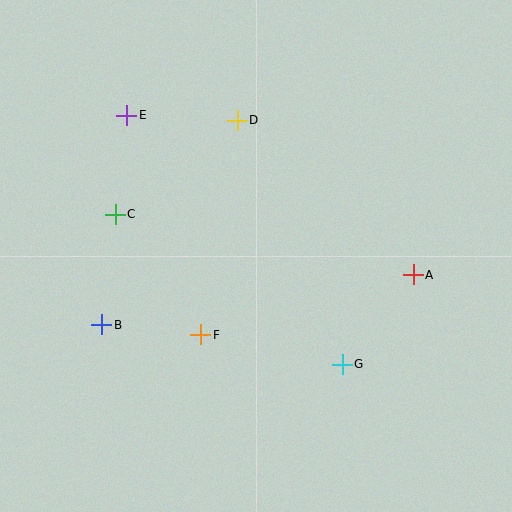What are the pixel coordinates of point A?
Point A is at (413, 275).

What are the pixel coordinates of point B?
Point B is at (102, 325).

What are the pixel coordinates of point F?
Point F is at (201, 335).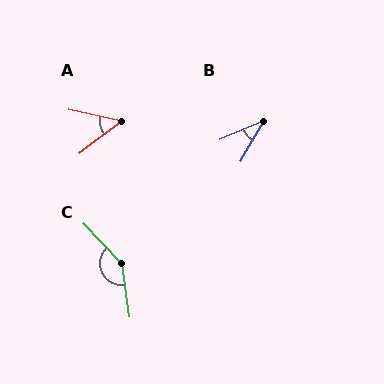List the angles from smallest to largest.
B (36°), A (50°), C (144°).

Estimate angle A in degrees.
Approximately 50 degrees.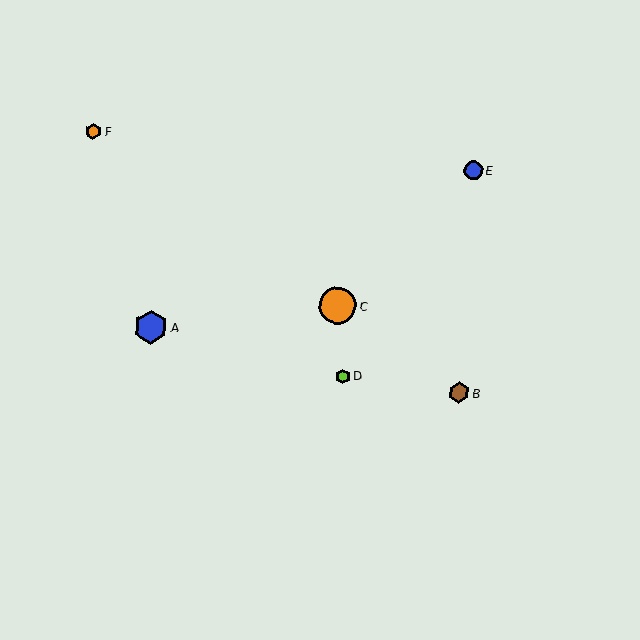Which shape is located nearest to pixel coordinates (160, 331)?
The blue hexagon (labeled A) at (151, 327) is nearest to that location.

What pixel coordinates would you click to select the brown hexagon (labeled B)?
Click at (459, 393) to select the brown hexagon B.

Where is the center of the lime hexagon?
The center of the lime hexagon is at (343, 376).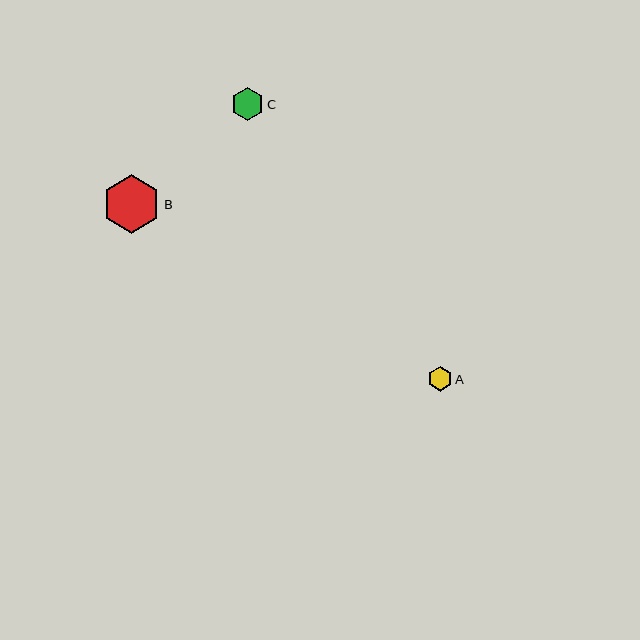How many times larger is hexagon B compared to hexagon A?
Hexagon B is approximately 2.4 times the size of hexagon A.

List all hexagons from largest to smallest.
From largest to smallest: B, C, A.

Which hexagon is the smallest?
Hexagon A is the smallest with a size of approximately 25 pixels.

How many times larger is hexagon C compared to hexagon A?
Hexagon C is approximately 1.3 times the size of hexagon A.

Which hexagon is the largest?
Hexagon B is the largest with a size of approximately 58 pixels.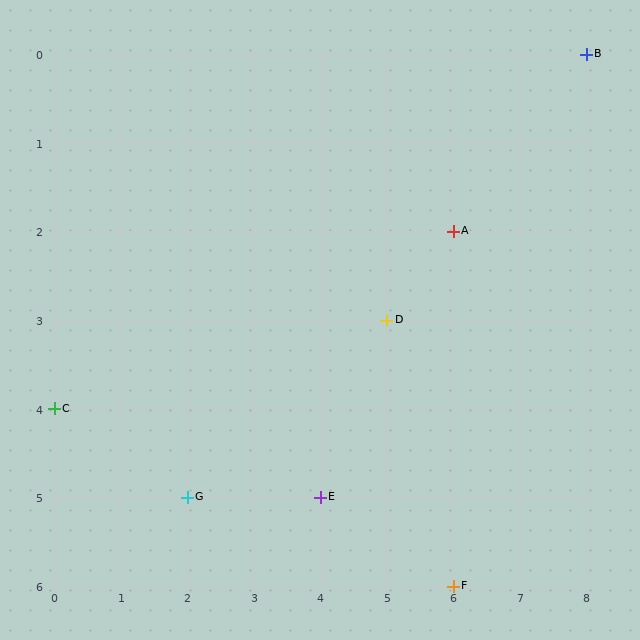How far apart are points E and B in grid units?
Points E and B are 4 columns and 5 rows apart (about 6.4 grid units diagonally).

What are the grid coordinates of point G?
Point G is at grid coordinates (2, 5).